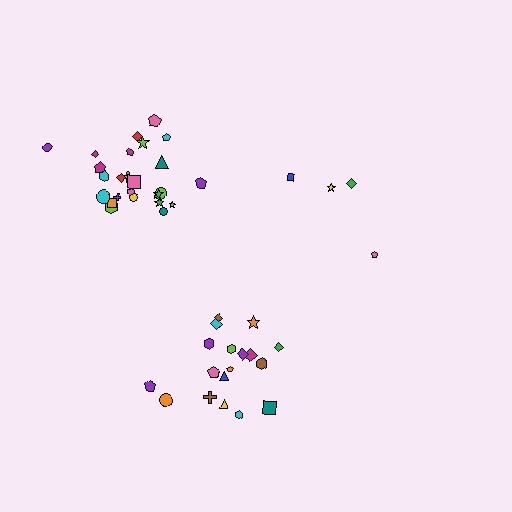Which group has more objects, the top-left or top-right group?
The top-left group.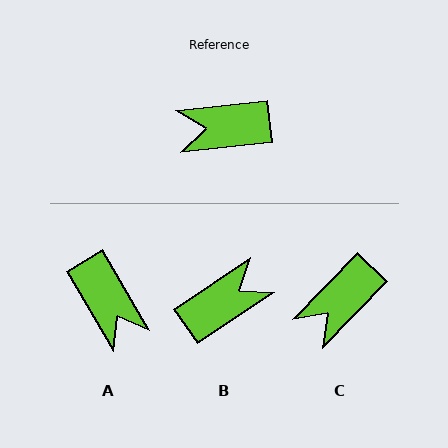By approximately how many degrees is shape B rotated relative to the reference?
Approximately 152 degrees clockwise.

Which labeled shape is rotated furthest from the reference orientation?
B, about 152 degrees away.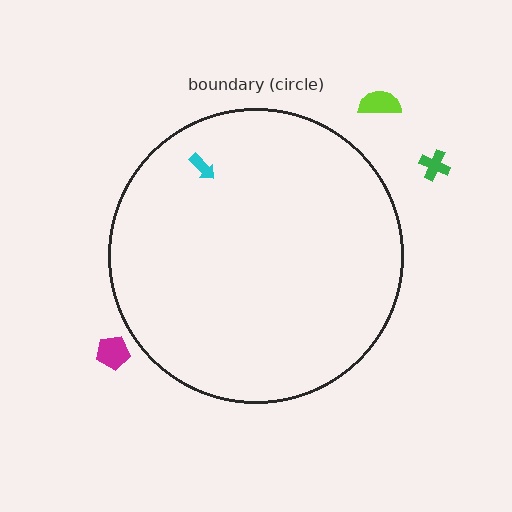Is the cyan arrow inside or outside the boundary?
Inside.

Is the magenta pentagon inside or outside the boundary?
Outside.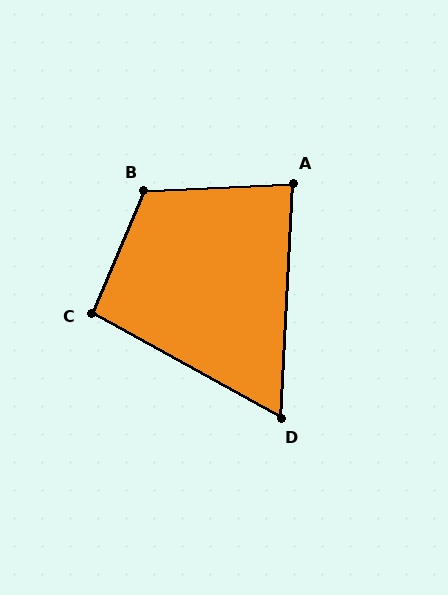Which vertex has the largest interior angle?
B, at approximately 116 degrees.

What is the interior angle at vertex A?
Approximately 84 degrees (acute).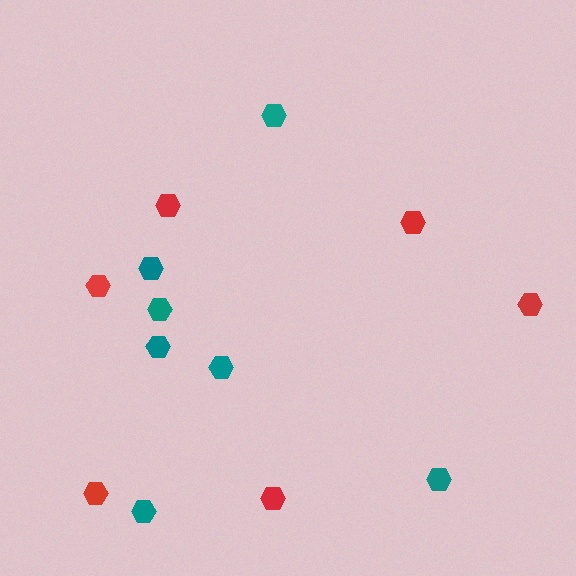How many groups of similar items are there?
There are 2 groups: one group of teal hexagons (7) and one group of red hexagons (6).